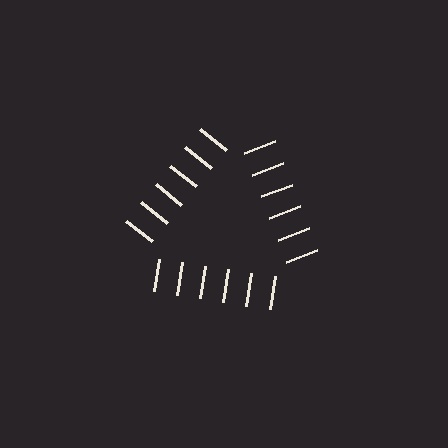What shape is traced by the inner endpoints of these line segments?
An illusory triangle — the line segments terminate on its edges but no continuous stroke is drawn.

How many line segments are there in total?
18 — 6 along each of the 3 edges.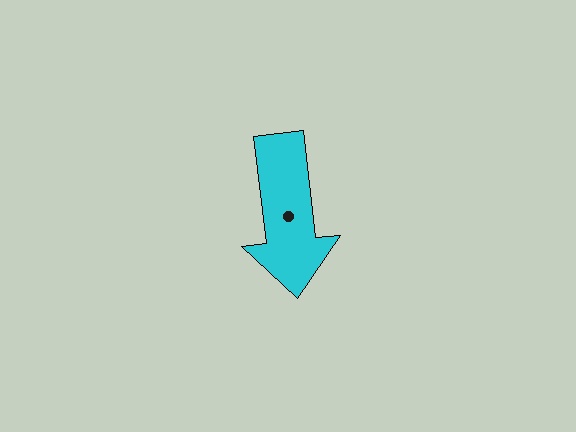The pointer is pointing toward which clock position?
Roughly 6 o'clock.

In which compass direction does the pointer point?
South.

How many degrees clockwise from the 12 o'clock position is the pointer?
Approximately 173 degrees.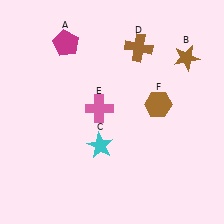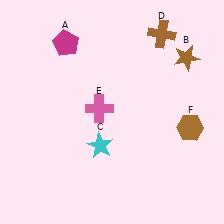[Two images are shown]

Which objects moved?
The objects that moved are: the brown cross (D), the brown hexagon (F).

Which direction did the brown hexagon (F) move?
The brown hexagon (F) moved right.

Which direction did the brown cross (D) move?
The brown cross (D) moved right.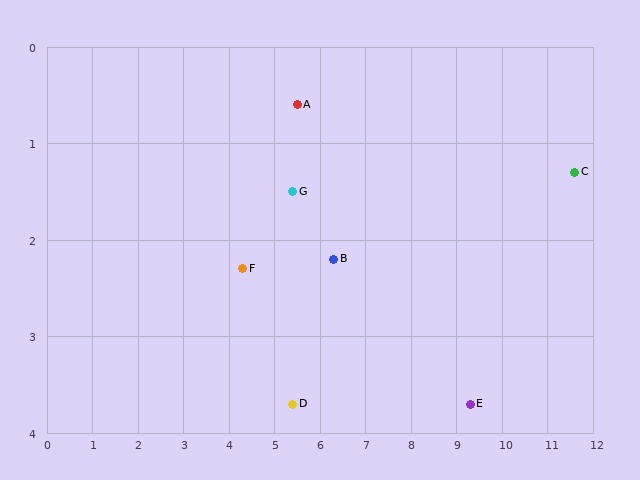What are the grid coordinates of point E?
Point E is at approximately (9.3, 3.7).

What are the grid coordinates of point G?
Point G is at approximately (5.4, 1.5).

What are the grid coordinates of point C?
Point C is at approximately (11.6, 1.3).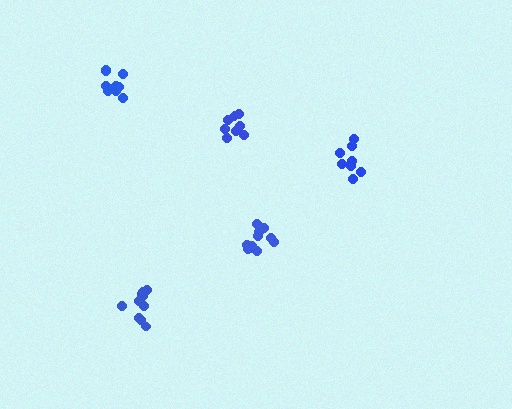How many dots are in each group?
Group 1: 8 dots, Group 2: 8 dots, Group 3: 9 dots, Group 4: 10 dots, Group 5: 11 dots (46 total).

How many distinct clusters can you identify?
There are 5 distinct clusters.